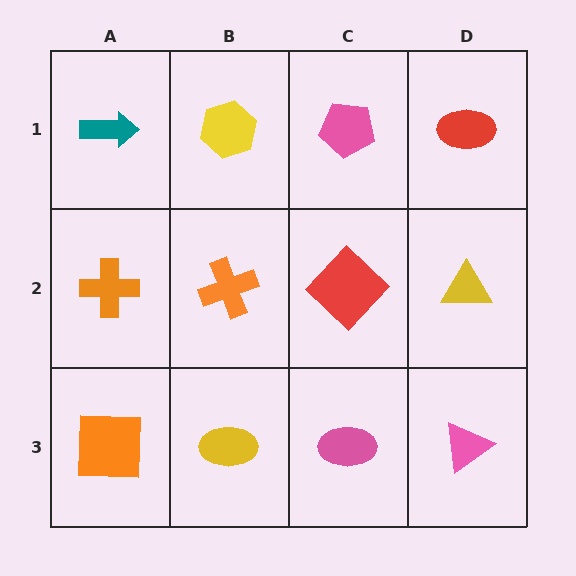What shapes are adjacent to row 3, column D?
A yellow triangle (row 2, column D), a pink ellipse (row 3, column C).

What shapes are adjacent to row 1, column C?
A red diamond (row 2, column C), a yellow hexagon (row 1, column B), a red ellipse (row 1, column D).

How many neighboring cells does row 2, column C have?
4.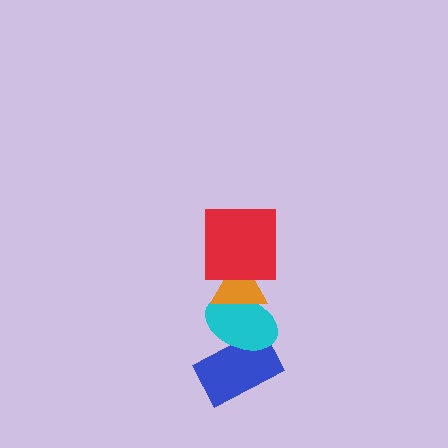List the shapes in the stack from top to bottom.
From top to bottom: the red square, the orange triangle, the cyan ellipse, the blue rectangle.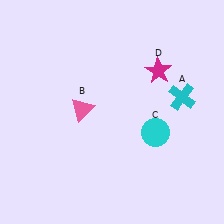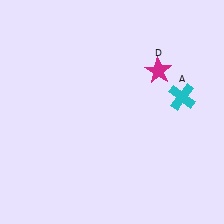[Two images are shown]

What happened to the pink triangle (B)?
The pink triangle (B) was removed in Image 2. It was in the top-left area of Image 1.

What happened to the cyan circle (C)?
The cyan circle (C) was removed in Image 2. It was in the bottom-right area of Image 1.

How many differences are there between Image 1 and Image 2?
There are 2 differences between the two images.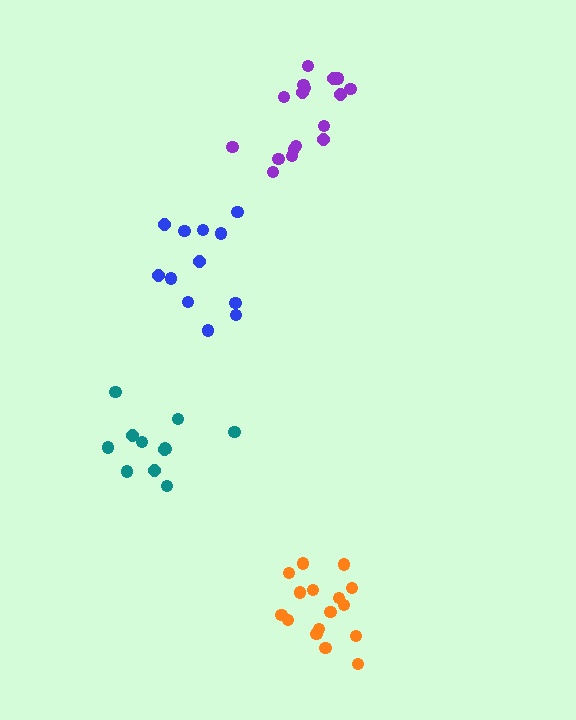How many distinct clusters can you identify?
There are 4 distinct clusters.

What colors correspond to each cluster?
The clusters are colored: purple, orange, blue, teal.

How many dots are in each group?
Group 1: 17 dots, Group 2: 16 dots, Group 3: 12 dots, Group 4: 12 dots (57 total).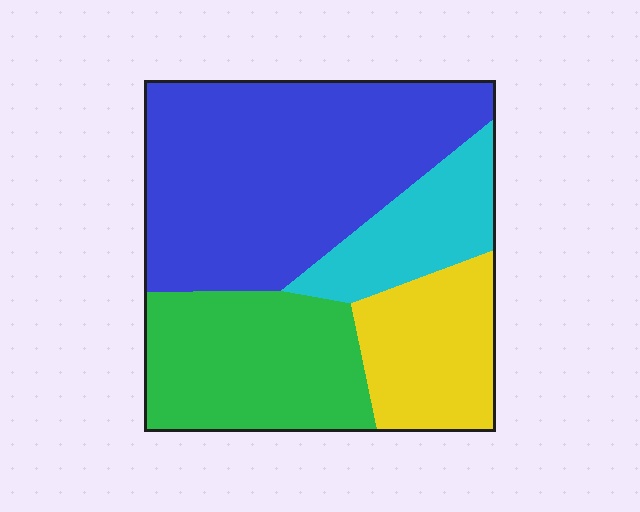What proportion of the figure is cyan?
Cyan covers 14% of the figure.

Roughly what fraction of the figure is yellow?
Yellow covers around 15% of the figure.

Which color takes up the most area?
Blue, at roughly 45%.